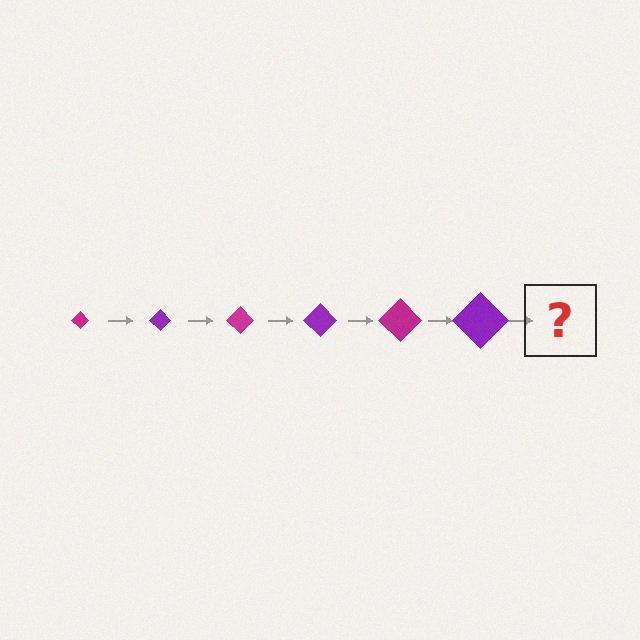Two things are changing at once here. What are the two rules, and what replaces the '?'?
The two rules are that the diamond grows larger each step and the color cycles through magenta and purple. The '?' should be a magenta diamond, larger than the previous one.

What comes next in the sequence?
The next element should be a magenta diamond, larger than the previous one.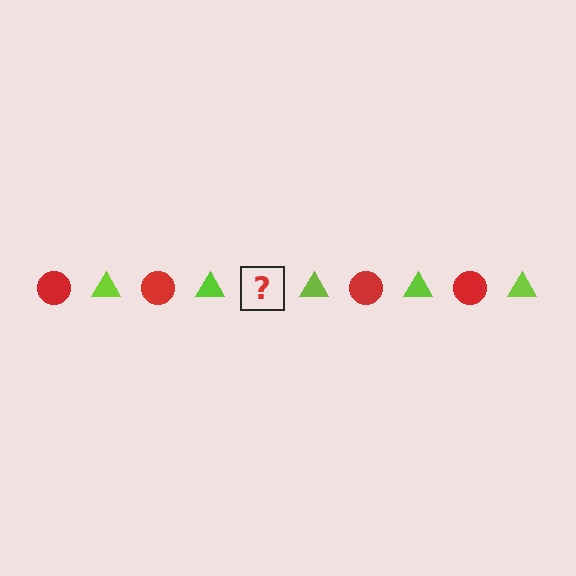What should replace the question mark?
The question mark should be replaced with a red circle.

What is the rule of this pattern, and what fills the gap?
The rule is that the pattern alternates between red circle and lime triangle. The gap should be filled with a red circle.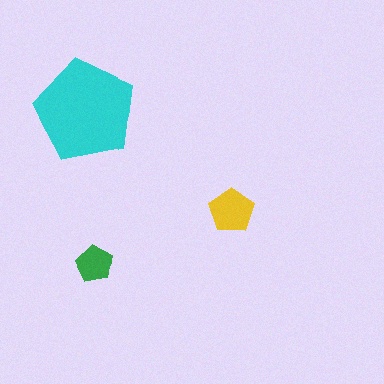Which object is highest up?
The cyan pentagon is topmost.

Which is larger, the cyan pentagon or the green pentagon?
The cyan one.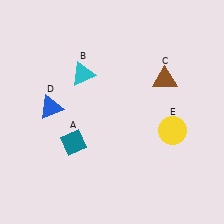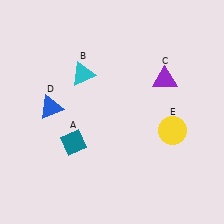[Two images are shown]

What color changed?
The triangle (C) changed from brown in Image 1 to purple in Image 2.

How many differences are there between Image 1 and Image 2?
There is 1 difference between the two images.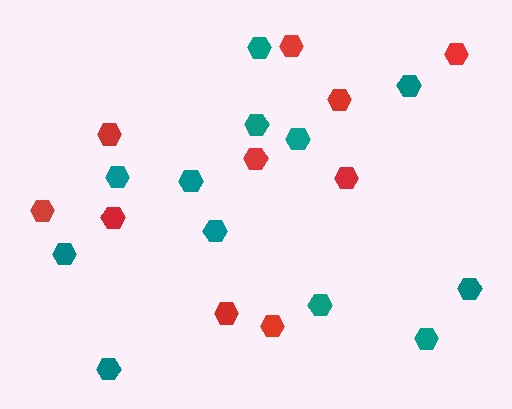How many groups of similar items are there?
There are 2 groups: one group of red hexagons (10) and one group of teal hexagons (12).